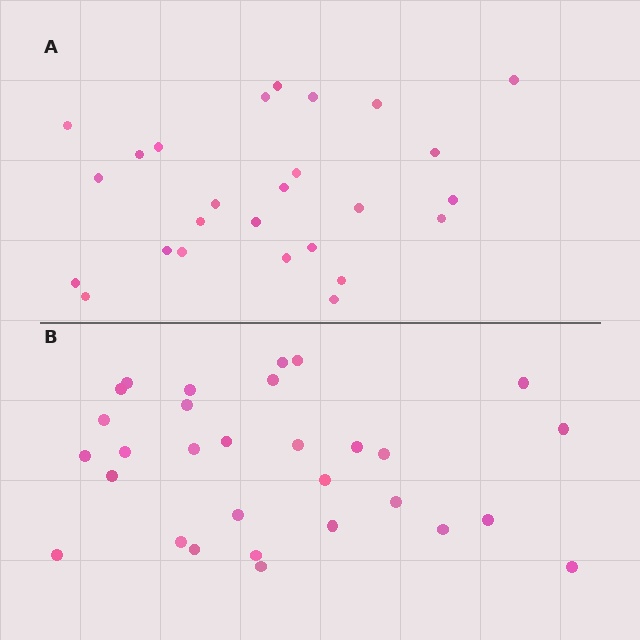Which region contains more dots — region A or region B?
Region B (the bottom region) has more dots.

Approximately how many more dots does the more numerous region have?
Region B has about 4 more dots than region A.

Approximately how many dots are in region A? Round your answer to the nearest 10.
About 30 dots. (The exact count is 26, which rounds to 30.)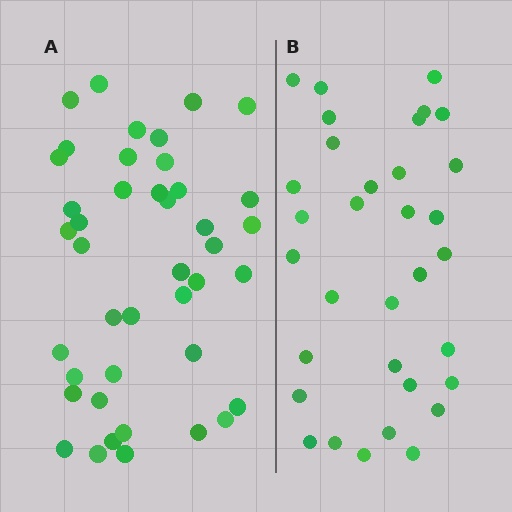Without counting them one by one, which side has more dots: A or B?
Region A (the left region) has more dots.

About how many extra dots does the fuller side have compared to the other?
Region A has roughly 8 or so more dots than region B.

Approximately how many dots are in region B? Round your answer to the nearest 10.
About 30 dots. (The exact count is 33, which rounds to 30.)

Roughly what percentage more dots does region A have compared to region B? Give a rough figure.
About 25% more.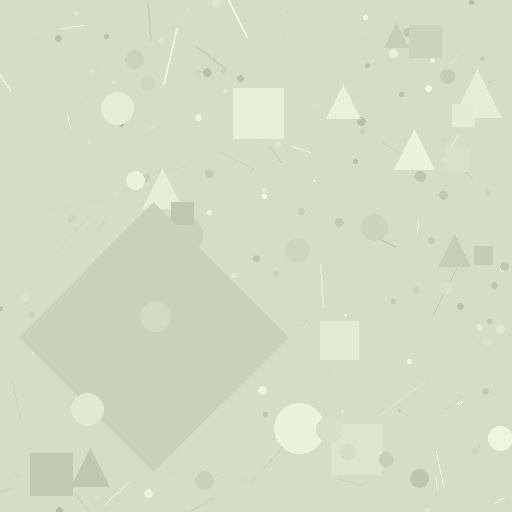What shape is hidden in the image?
A diamond is hidden in the image.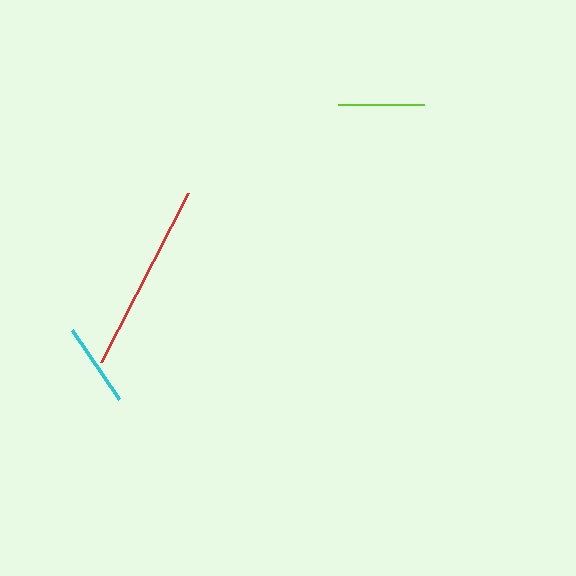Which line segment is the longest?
The red line is the longest at approximately 190 pixels.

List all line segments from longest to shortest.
From longest to shortest: red, lime, cyan.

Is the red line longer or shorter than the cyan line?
The red line is longer than the cyan line.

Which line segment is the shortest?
The cyan line is the shortest at approximately 84 pixels.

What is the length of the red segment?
The red segment is approximately 190 pixels long.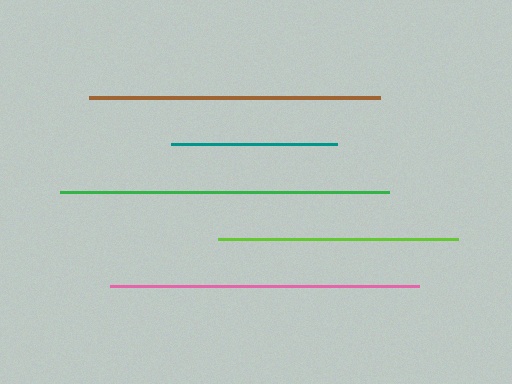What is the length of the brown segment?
The brown segment is approximately 291 pixels long.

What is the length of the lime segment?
The lime segment is approximately 240 pixels long.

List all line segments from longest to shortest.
From longest to shortest: green, pink, brown, lime, teal.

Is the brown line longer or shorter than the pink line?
The pink line is longer than the brown line.